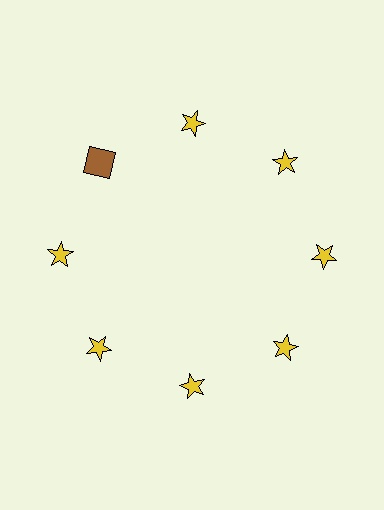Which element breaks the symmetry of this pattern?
The brown square at roughly the 10 o'clock position breaks the symmetry. All other shapes are yellow stars.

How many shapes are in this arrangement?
There are 8 shapes arranged in a ring pattern.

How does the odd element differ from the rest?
It differs in both color (brown instead of yellow) and shape (square instead of star).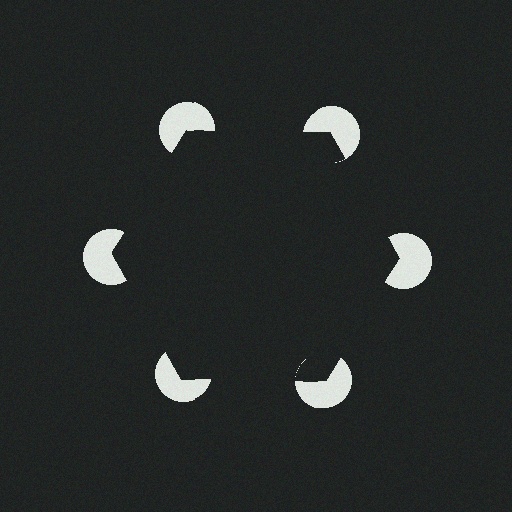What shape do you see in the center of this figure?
An illusory hexagon — its edges are inferred from the aligned wedge cuts in the pac-man discs, not physically drawn.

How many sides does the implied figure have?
6 sides.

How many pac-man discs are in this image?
There are 6 — one at each vertex of the illusory hexagon.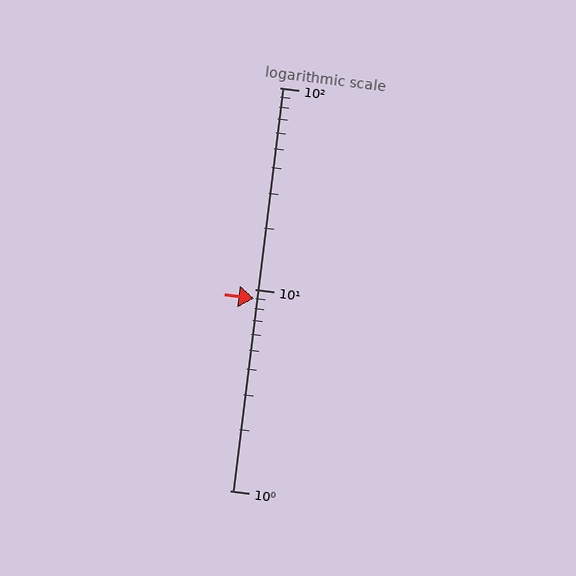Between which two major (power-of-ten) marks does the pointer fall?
The pointer is between 1 and 10.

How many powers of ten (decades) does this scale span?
The scale spans 2 decades, from 1 to 100.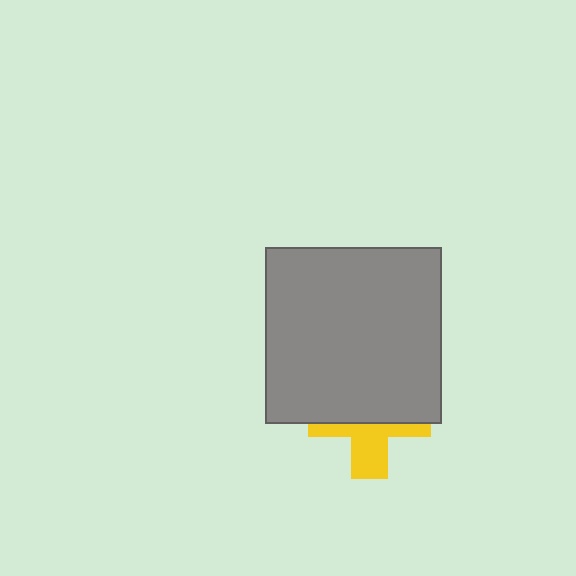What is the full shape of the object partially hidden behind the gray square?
The partially hidden object is a yellow cross.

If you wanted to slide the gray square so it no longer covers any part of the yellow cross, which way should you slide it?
Slide it up — that is the most direct way to separate the two shapes.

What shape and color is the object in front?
The object in front is a gray square.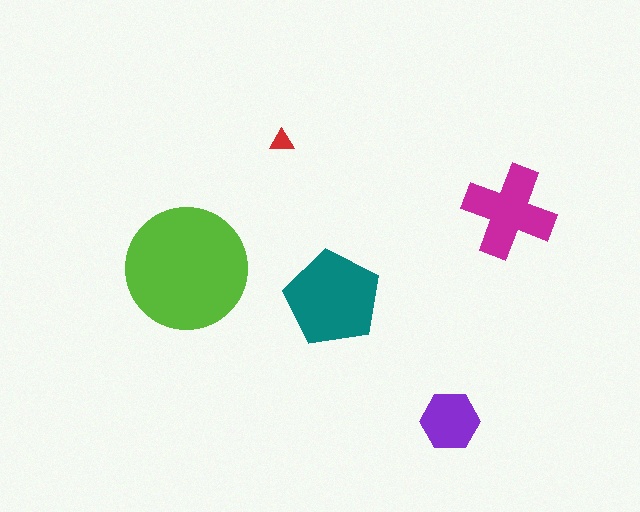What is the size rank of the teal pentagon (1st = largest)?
2nd.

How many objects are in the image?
There are 5 objects in the image.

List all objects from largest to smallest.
The lime circle, the teal pentagon, the magenta cross, the purple hexagon, the red triangle.